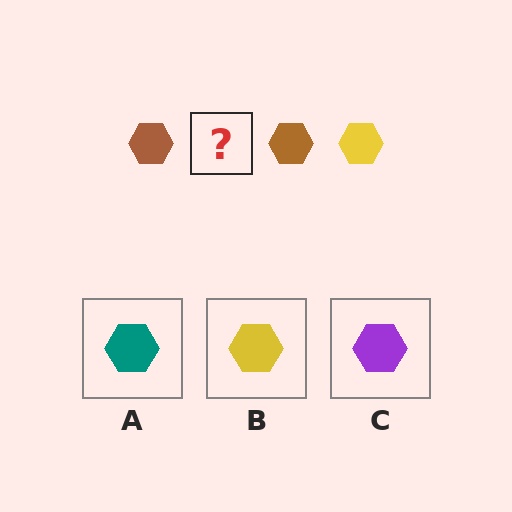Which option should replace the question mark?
Option B.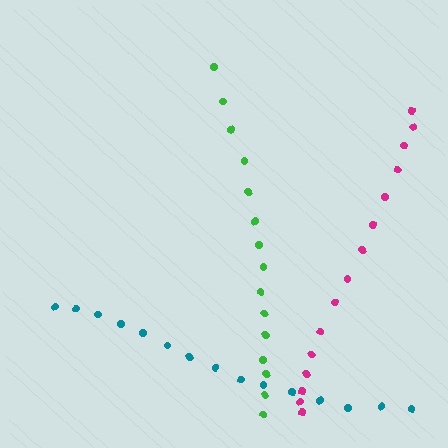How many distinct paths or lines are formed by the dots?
There are 3 distinct paths.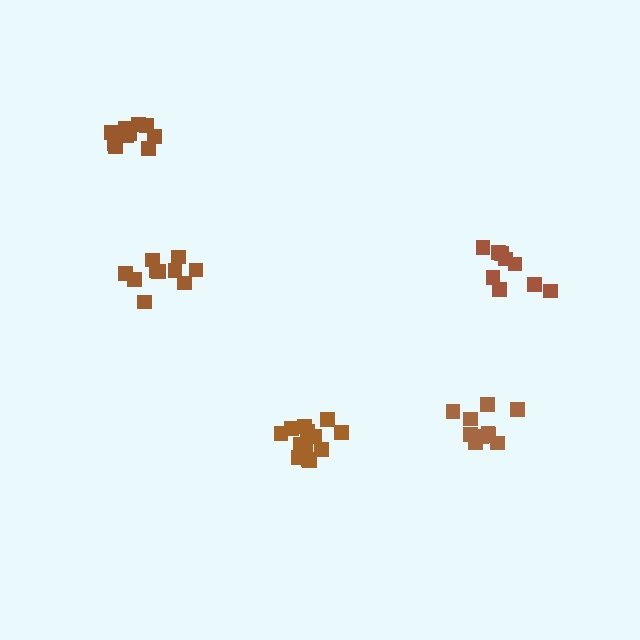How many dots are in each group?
Group 1: 10 dots, Group 2: 10 dots, Group 3: 13 dots, Group 4: 9 dots, Group 5: 11 dots (53 total).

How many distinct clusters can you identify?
There are 5 distinct clusters.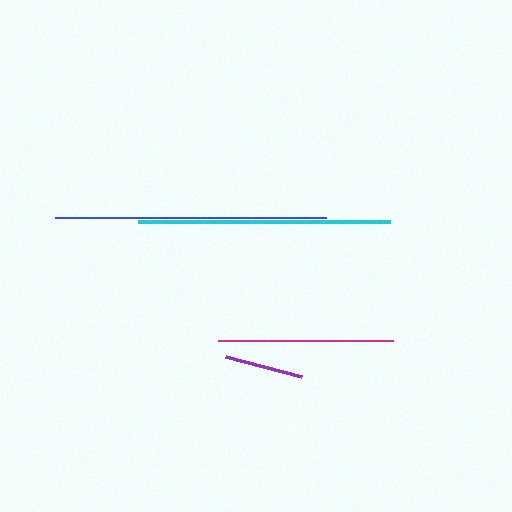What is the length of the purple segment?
The purple segment is approximately 78 pixels long.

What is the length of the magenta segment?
The magenta segment is approximately 175 pixels long.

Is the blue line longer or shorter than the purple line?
The blue line is longer than the purple line.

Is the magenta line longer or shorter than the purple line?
The magenta line is longer than the purple line.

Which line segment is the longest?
The blue line is the longest at approximately 271 pixels.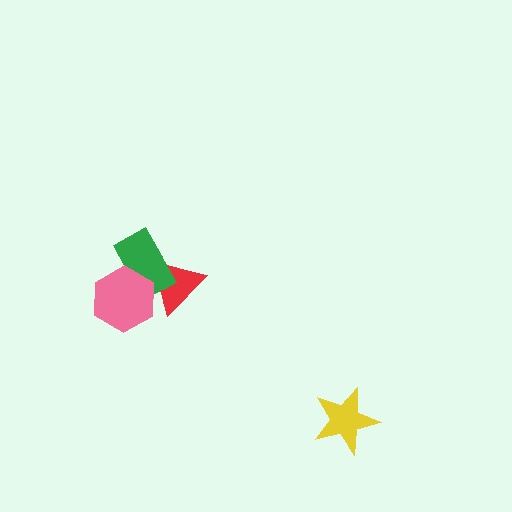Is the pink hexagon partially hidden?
No, no other shape covers it.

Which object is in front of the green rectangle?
The pink hexagon is in front of the green rectangle.